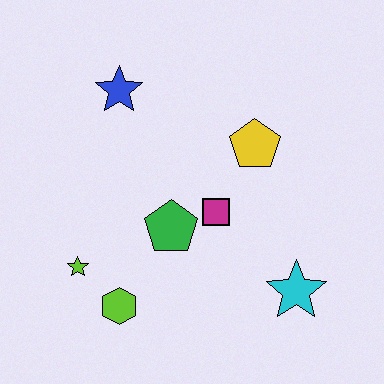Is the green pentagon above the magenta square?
No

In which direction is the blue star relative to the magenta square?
The blue star is above the magenta square.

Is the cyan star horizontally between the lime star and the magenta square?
No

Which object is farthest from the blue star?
The cyan star is farthest from the blue star.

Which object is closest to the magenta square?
The green pentagon is closest to the magenta square.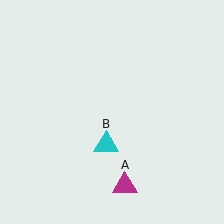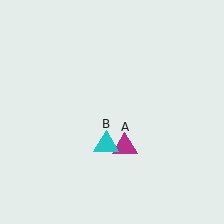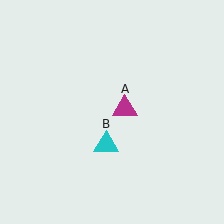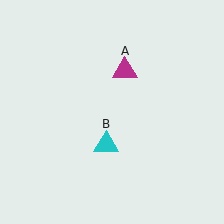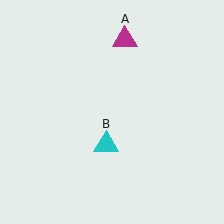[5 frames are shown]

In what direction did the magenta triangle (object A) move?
The magenta triangle (object A) moved up.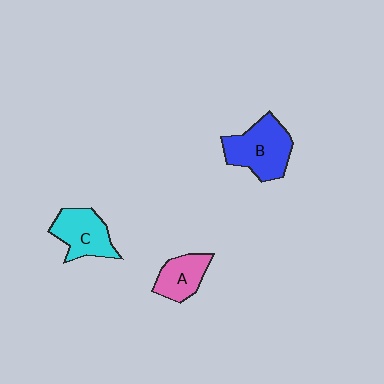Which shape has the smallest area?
Shape A (pink).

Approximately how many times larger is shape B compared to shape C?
Approximately 1.3 times.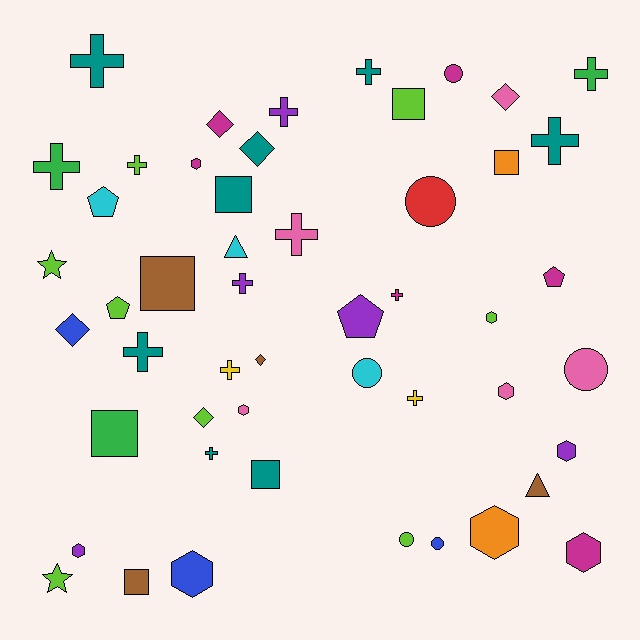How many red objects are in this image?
There is 1 red object.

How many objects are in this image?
There are 50 objects.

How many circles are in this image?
There are 6 circles.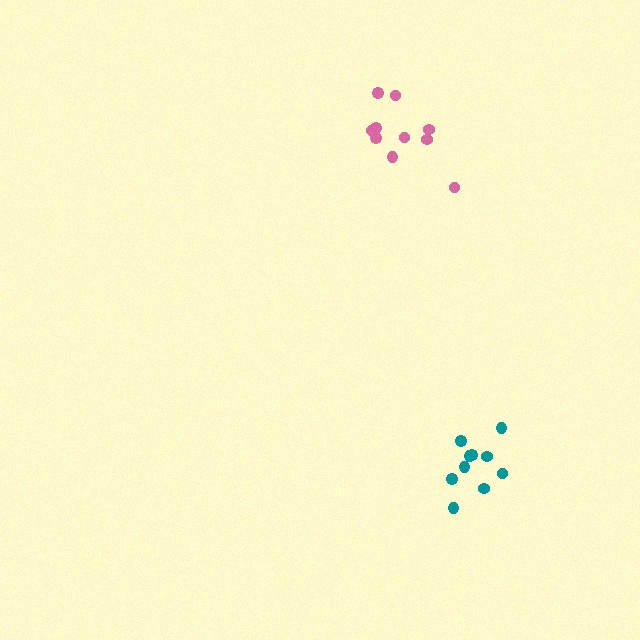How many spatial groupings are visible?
There are 2 spatial groupings.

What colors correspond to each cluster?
The clusters are colored: pink, teal.